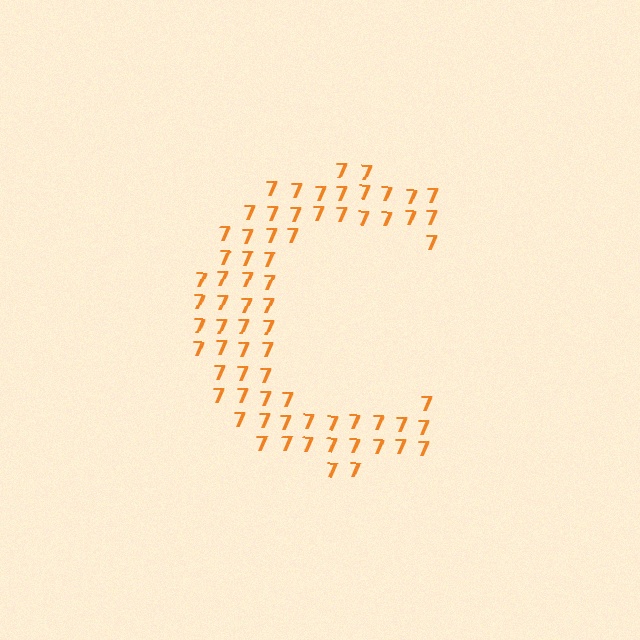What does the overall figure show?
The overall figure shows the letter C.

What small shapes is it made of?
It is made of small digit 7's.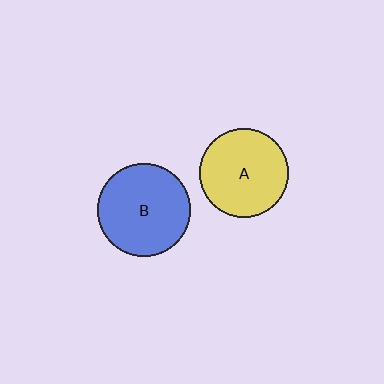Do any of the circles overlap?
No, none of the circles overlap.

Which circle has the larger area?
Circle B (blue).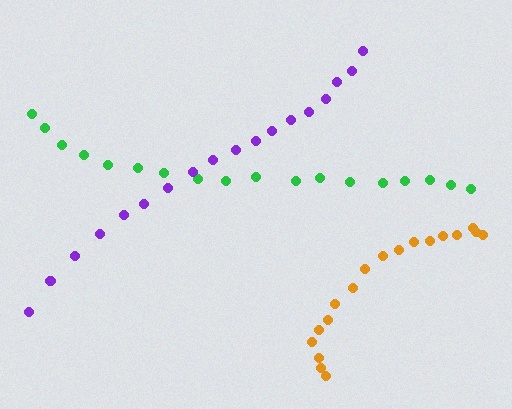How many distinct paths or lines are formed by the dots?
There are 3 distinct paths.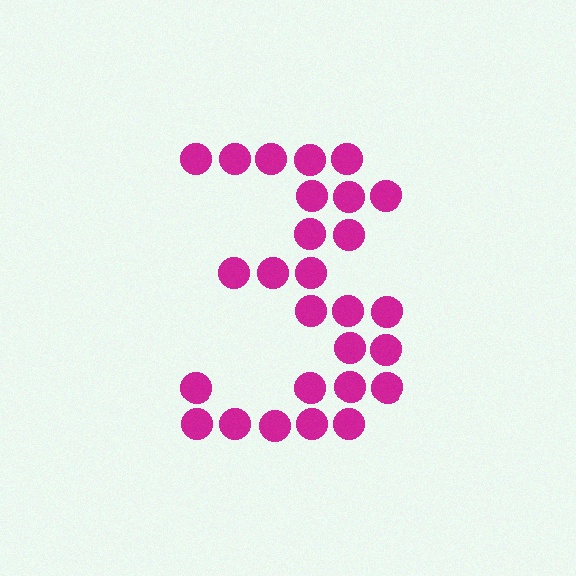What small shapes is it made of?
It is made of small circles.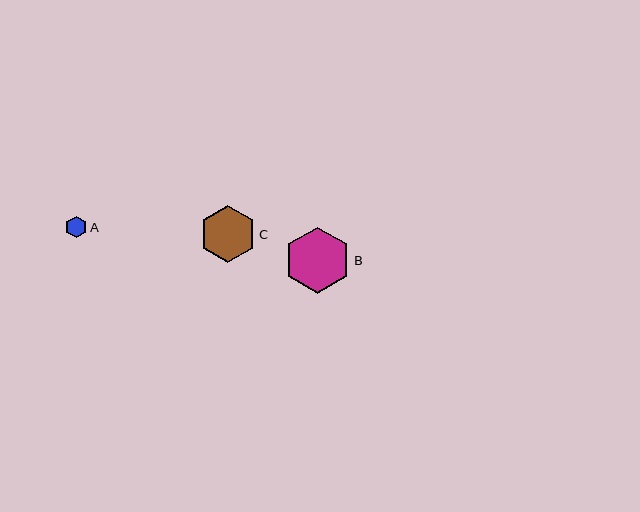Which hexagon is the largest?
Hexagon B is the largest with a size of approximately 66 pixels.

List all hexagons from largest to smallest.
From largest to smallest: B, C, A.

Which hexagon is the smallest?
Hexagon A is the smallest with a size of approximately 21 pixels.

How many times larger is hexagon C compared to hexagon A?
Hexagon C is approximately 2.7 times the size of hexagon A.